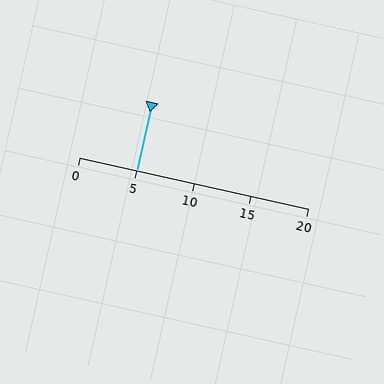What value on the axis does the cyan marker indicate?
The marker indicates approximately 5.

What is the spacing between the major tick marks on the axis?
The major ticks are spaced 5 apart.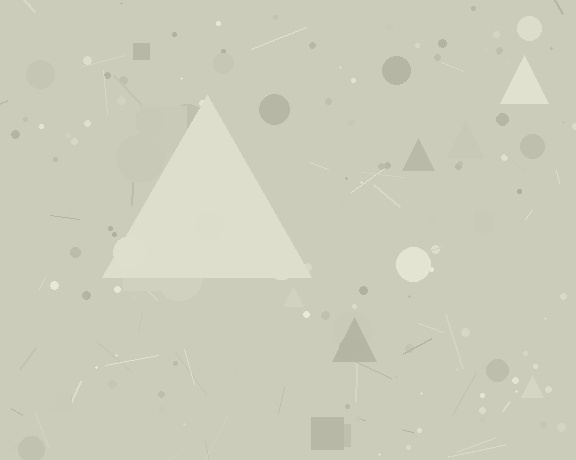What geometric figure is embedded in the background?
A triangle is embedded in the background.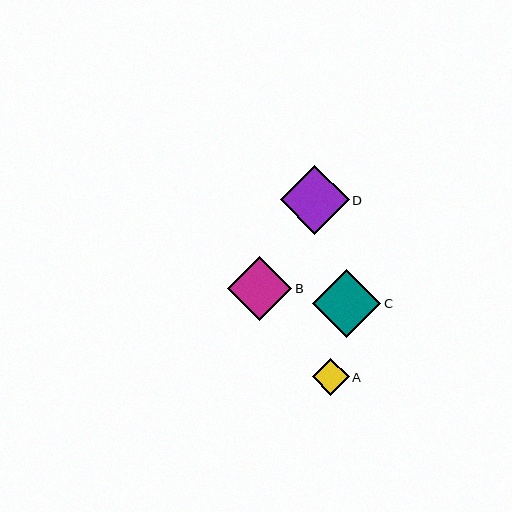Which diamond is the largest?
Diamond D is the largest with a size of approximately 68 pixels.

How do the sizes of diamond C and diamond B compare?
Diamond C and diamond B are approximately the same size.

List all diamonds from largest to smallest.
From largest to smallest: D, C, B, A.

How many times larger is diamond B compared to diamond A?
Diamond B is approximately 1.7 times the size of diamond A.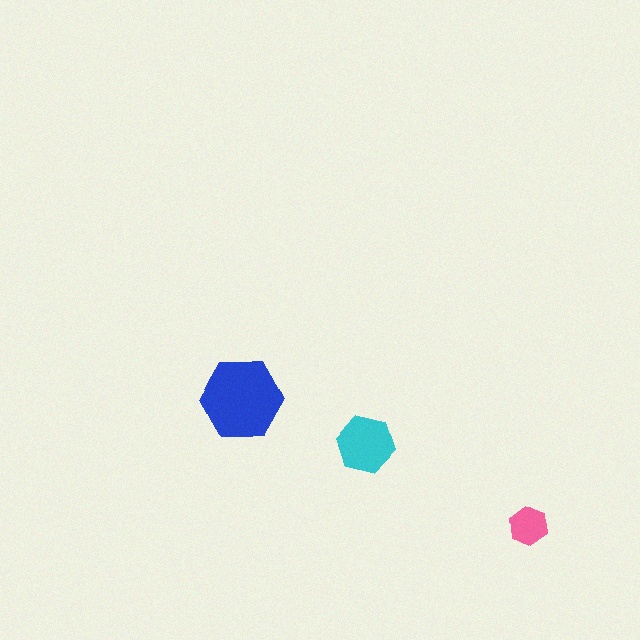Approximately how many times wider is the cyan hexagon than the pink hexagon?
About 1.5 times wider.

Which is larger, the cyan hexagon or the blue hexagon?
The blue one.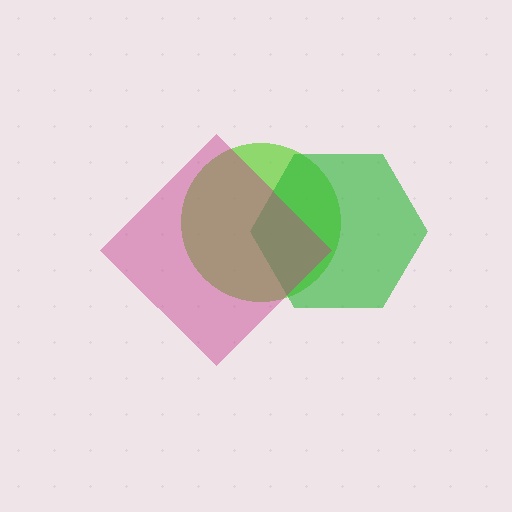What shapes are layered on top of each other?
The layered shapes are: a lime circle, a green hexagon, a magenta diamond.